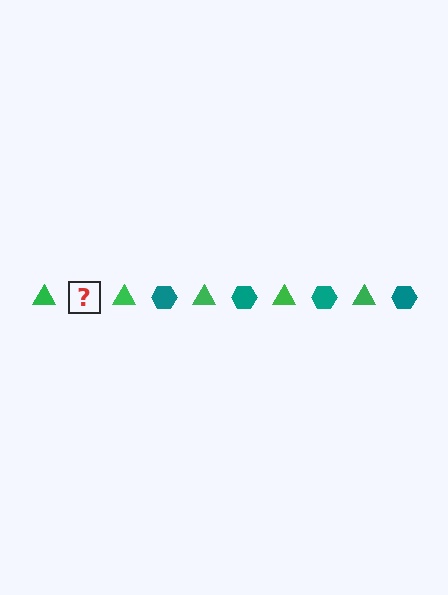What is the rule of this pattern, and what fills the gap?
The rule is that the pattern alternates between green triangle and teal hexagon. The gap should be filled with a teal hexagon.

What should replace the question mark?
The question mark should be replaced with a teal hexagon.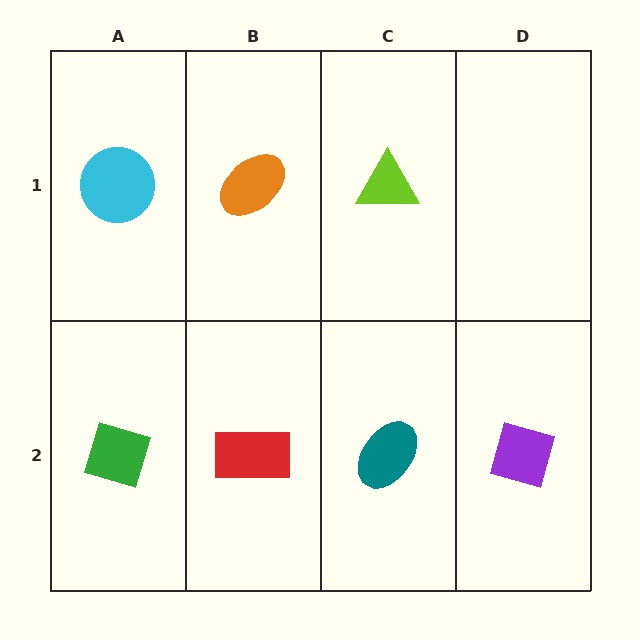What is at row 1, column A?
A cyan circle.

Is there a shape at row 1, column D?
No, that cell is empty.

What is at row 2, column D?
A purple diamond.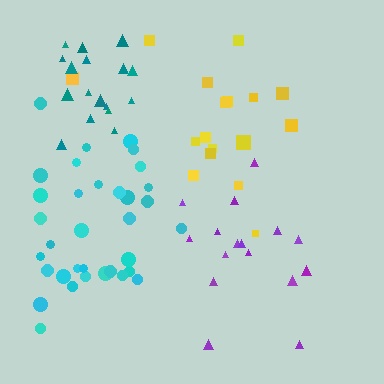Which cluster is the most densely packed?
Teal.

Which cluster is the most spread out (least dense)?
Purple.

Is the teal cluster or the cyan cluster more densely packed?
Teal.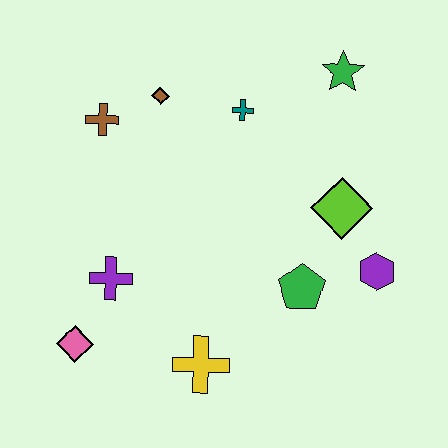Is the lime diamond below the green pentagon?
No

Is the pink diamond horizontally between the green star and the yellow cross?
No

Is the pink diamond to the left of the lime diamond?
Yes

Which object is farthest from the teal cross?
The pink diamond is farthest from the teal cross.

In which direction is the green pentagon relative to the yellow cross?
The green pentagon is to the right of the yellow cross.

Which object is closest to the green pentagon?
The purple hexagon is closest to the green pentagon.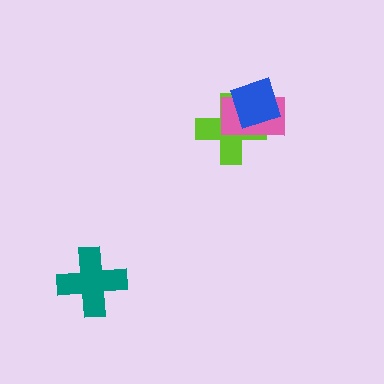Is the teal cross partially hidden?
No, no other shape covers it.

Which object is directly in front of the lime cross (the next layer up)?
The pink rectangle is directly in front of the lime cross.